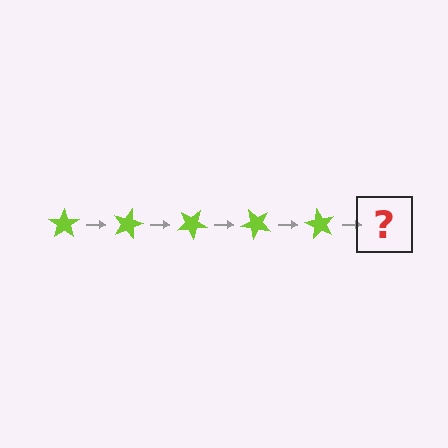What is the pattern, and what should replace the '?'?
The pattern is that the star rotates 15 degrees each step. The '?' should be a lime star rotated 75 degrees.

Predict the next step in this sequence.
The next step is a lime star rotated 75 degrees.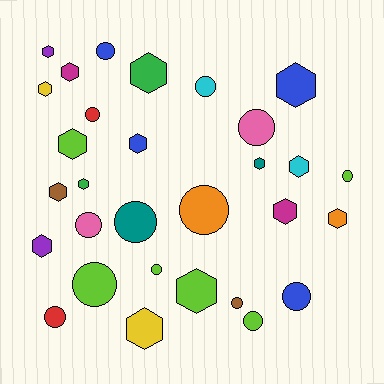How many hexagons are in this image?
There are 16 hexagons.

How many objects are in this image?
There are 30 objects.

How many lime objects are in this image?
There are 6 lime objects.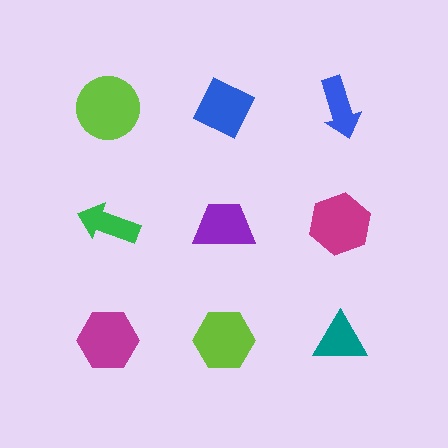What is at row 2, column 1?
A green arrow.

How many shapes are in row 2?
3 shapes.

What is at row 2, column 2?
A purple trapezoid.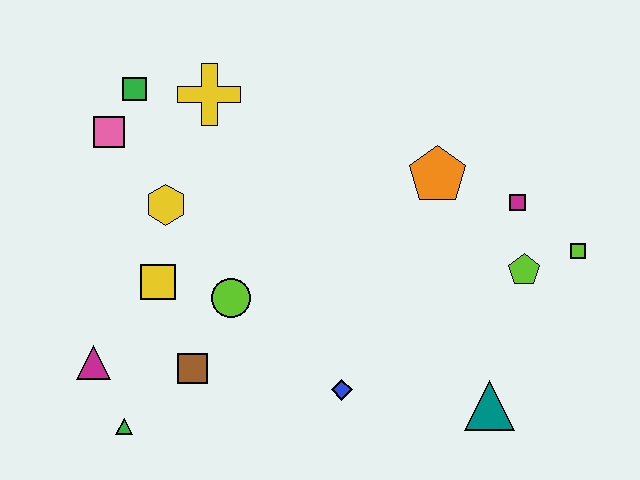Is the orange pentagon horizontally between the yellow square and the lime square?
Yes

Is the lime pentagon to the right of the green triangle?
Yes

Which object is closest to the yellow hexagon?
The yellow square is closest to the yellow hexagon.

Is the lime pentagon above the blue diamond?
Yes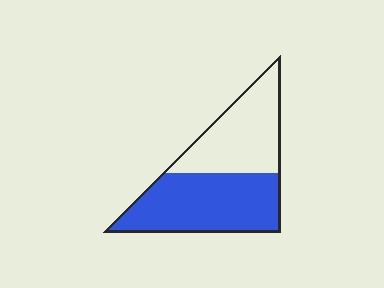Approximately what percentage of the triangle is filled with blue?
Approximately 55%.